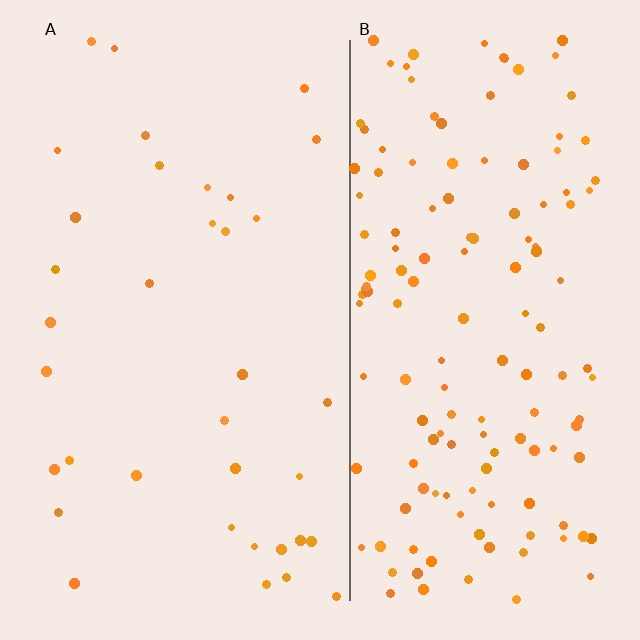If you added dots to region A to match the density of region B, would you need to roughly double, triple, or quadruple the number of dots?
Approximately quadruple.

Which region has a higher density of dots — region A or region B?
B (the right).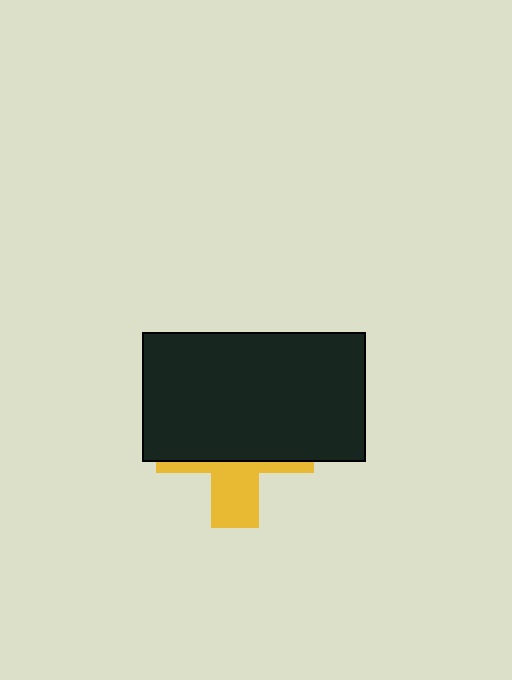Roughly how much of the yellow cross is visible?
A small part of it is visible (roughly 35%).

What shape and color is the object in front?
The object in front is a black rectangle.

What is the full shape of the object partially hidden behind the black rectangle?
The partially hidden object is a yellow cross.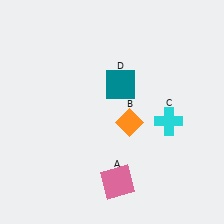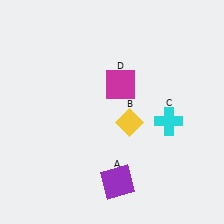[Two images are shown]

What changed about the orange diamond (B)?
In Image 1, B is orange. In Image 2, it changed to yellow.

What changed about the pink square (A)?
In Image 1, A is pink. In Image 2, it changed to purple.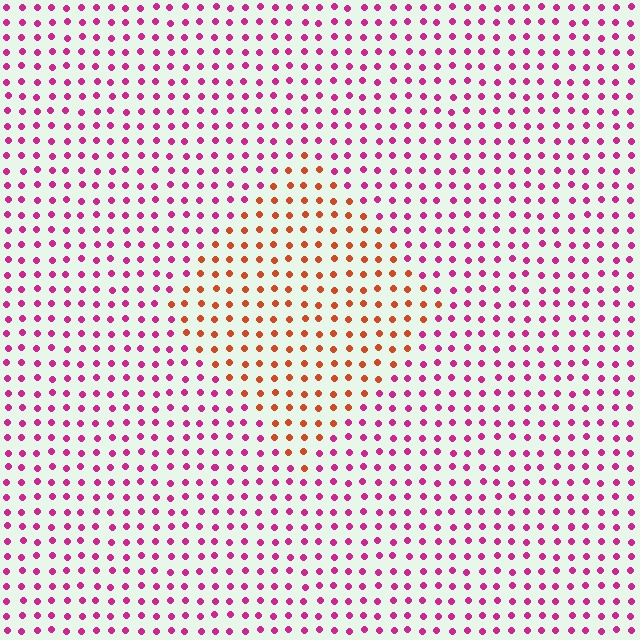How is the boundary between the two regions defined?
The boundary is defined purely by a slight shift in hue (about 51 degrees). Spacing, size, and orientation are identical on both sides.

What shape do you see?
I see a diamond.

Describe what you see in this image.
The image is filled with small magenta elements in a uniform arrangement. A diamond-shaped region is visible where the elements are tinted to a slightly different hue, forming a subtle color boundary.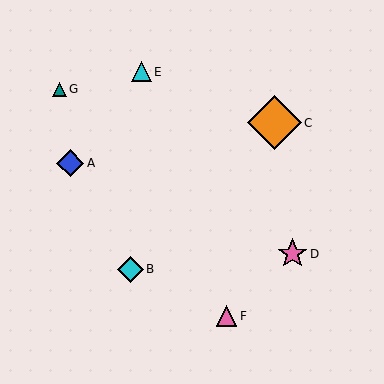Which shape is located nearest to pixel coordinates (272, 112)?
The orange diamond (labeled C) at (274, 123) is nearest to that location.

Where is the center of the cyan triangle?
The center of the cyan triangle is at (141, 72).